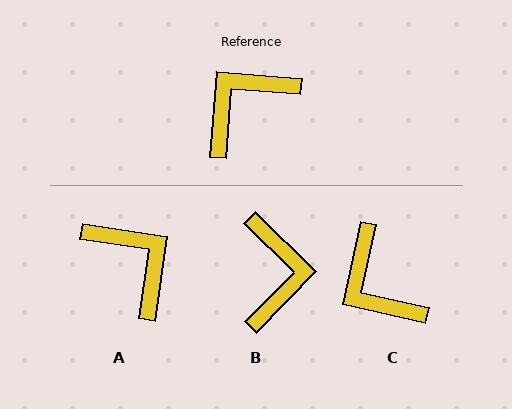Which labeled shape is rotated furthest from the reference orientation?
B, about 130 degrees away.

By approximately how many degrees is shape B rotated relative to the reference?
Approximately 130 degrees clockwise.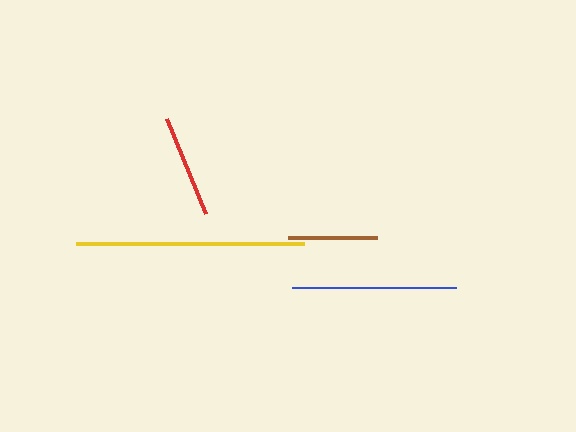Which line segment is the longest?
The yellow line is the longest at approximately 229 pixels.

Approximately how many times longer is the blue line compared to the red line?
The blue line is approximately 1.6 times the length of the red line.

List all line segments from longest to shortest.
From longest to shortest: yellow, blue, red, brown.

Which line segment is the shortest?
The brown line is the shortest at approximately 90 pixels.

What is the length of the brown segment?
The brown segment is approximately 90 pixels long.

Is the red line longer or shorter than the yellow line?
The yellow line is longer than the red line.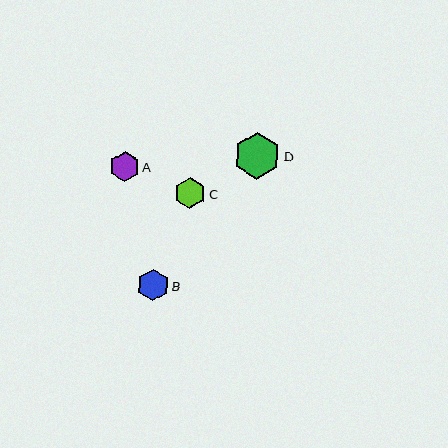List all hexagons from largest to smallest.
From largest to smallest: D, B, C, A.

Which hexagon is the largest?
Hexagon D is the largest with a size of approximately 46 pixels.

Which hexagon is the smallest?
Hexagon A is the smallest with a size of approximately 30 pixels.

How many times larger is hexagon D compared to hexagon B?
Hexagon D is approximately 1.5 times the size of hexagon B.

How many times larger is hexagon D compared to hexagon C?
Hexagon D is approximately 1.5 times the size of hexagon C.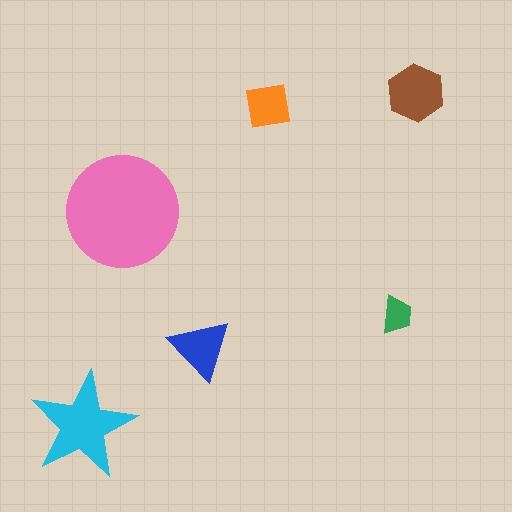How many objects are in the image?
There are 6 objects in the image.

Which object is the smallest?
The green trapezoid.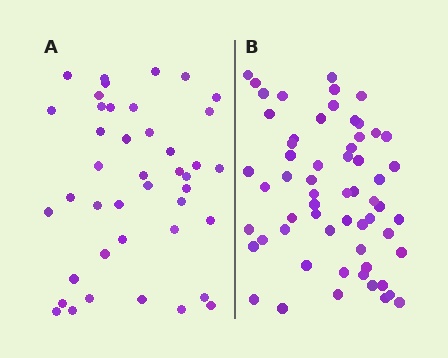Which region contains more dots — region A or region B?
Region B (the right region) has more dots.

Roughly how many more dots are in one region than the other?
Region B has approximately 20 more dots than region A.